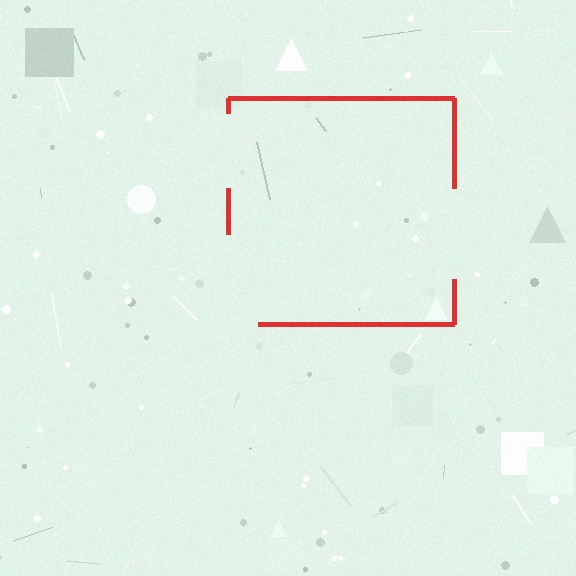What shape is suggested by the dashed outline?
The dashed outline suggests a square.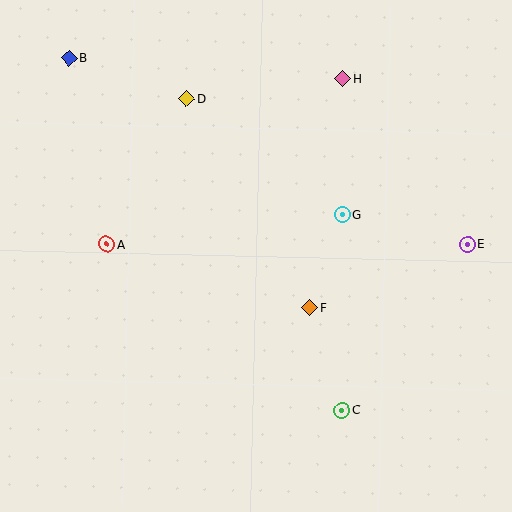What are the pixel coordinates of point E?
Point E is at (468, 244).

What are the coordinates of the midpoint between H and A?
The midpoint between H and A is at (225, 161).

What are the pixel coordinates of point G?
Point G is at (342, 215).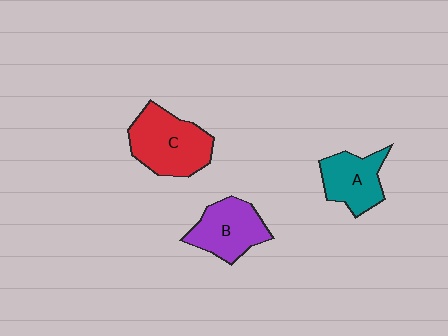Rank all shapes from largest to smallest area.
From largest to smallest: C (red), B (purple), A (teal).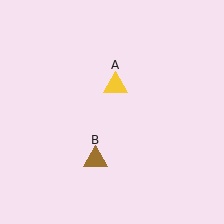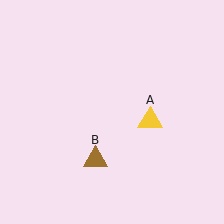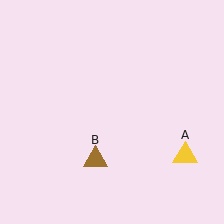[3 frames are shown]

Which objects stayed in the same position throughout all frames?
Brown triangle (object B) remained stationary.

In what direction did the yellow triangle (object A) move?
The yellow triangle (object A) moved down and to the right.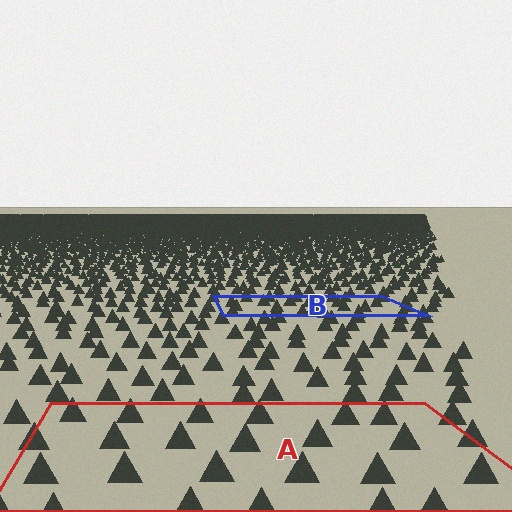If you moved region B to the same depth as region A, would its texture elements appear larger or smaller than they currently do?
They would appear larger. At a closer depth, the same texture elements are projected at a bigger on-screen size.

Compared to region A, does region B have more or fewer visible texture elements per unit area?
Region B has more texture elements per unit area — they are packed more densely because it is farther away.